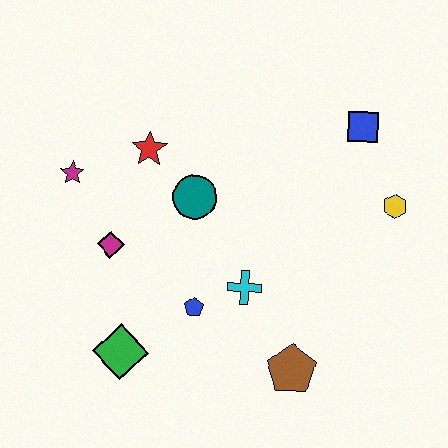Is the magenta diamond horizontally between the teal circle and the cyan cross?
No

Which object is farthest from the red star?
The brown pentagon is farthest from the red star.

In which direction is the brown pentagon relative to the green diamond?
The brown pentagon is to the right of the green diamond.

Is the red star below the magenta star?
No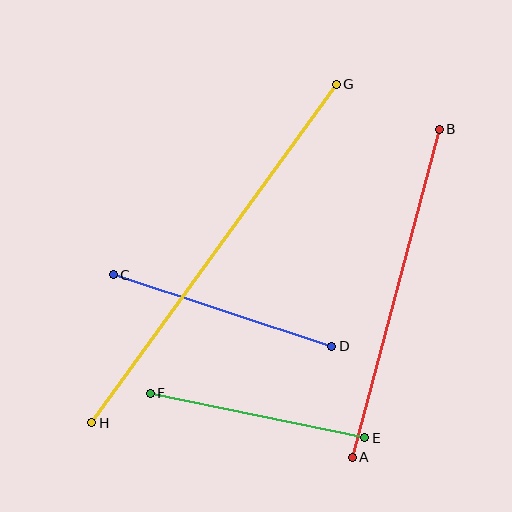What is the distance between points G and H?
The distance is approximately 418 pixels.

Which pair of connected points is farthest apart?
Points G and H are farthest apart.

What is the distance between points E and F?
The distance is approximately 219 pixels.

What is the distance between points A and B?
The distance is approximately 339 pixels.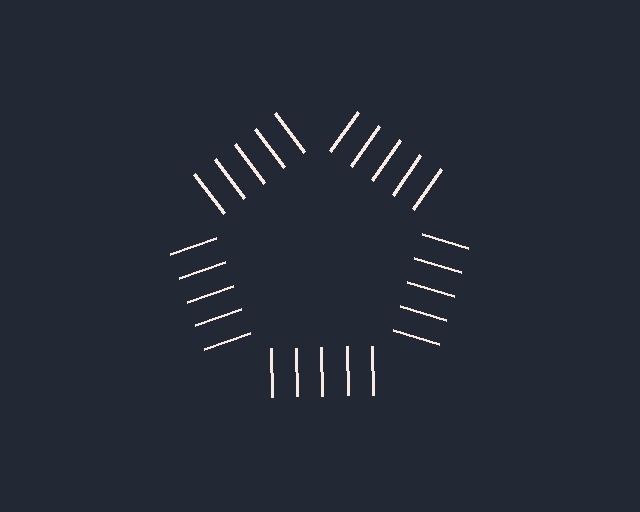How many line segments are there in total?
25 — 5 along each of the 5 edges.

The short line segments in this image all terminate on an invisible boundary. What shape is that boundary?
An illusory pentagon — the line segments terminate on its edges but no continuous stroke is drawn.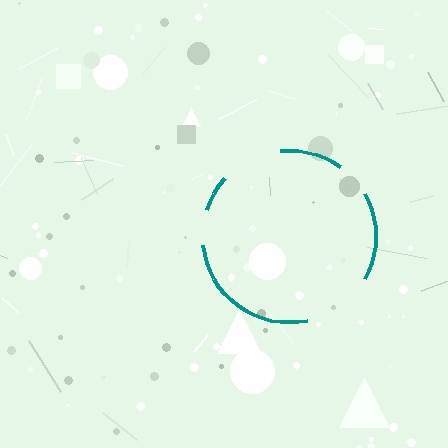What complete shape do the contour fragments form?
The contour fragments form a circle.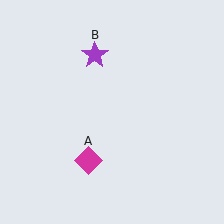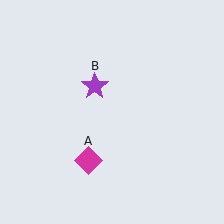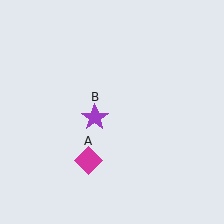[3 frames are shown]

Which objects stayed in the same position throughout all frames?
Magenta diamond (object A) remained stationary.